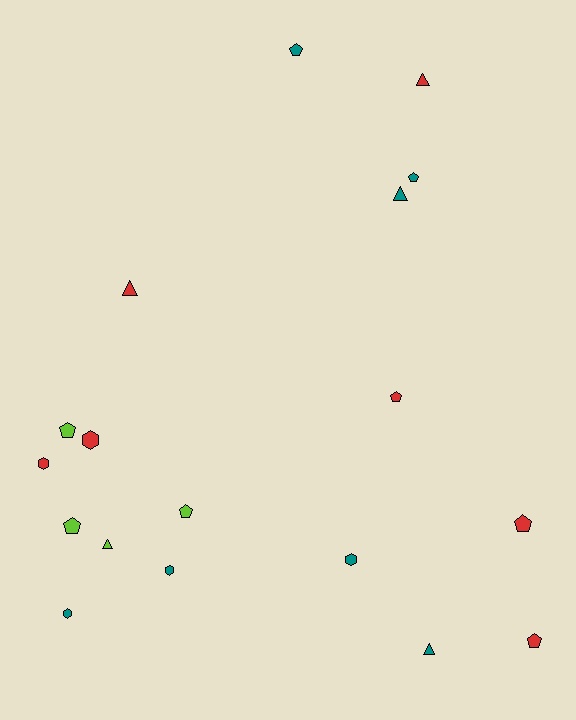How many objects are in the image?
There are 18 objects.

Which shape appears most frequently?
Pentagon, with 8 objects.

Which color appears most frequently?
Red, with 7 objects.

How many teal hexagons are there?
There are 3 teal hexagons.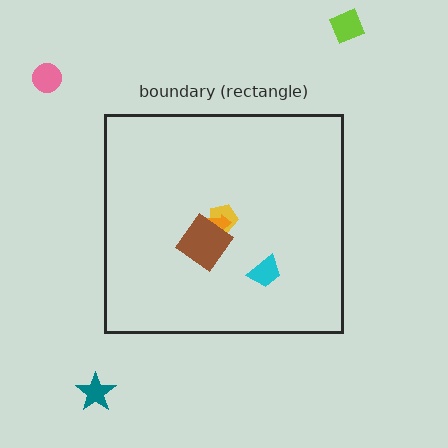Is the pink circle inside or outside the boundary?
Outside.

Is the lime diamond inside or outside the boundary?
Outside.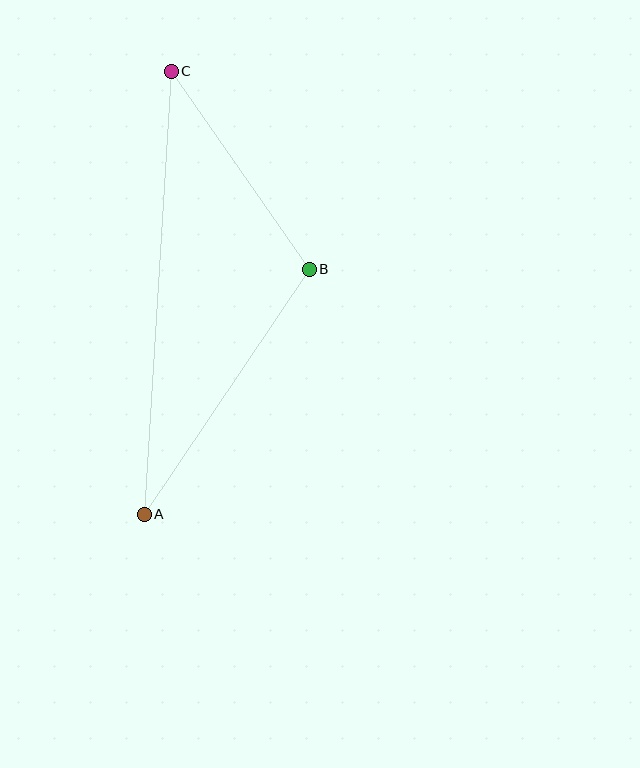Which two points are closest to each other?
Points B and C are closest to each other.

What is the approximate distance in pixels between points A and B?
The distance between A and B is approximately 296 pixels.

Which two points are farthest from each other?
Points A and C are farthest from each other.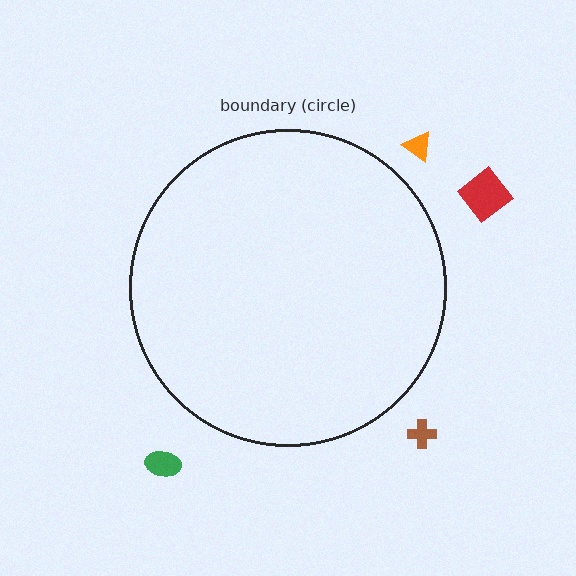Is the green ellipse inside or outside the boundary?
Outside.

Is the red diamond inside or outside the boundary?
Outside.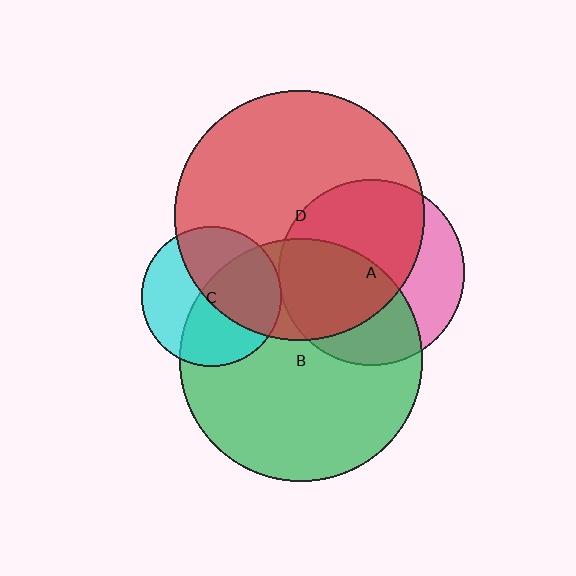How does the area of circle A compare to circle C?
Approximately 1.8 times.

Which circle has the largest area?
Circle D (red).